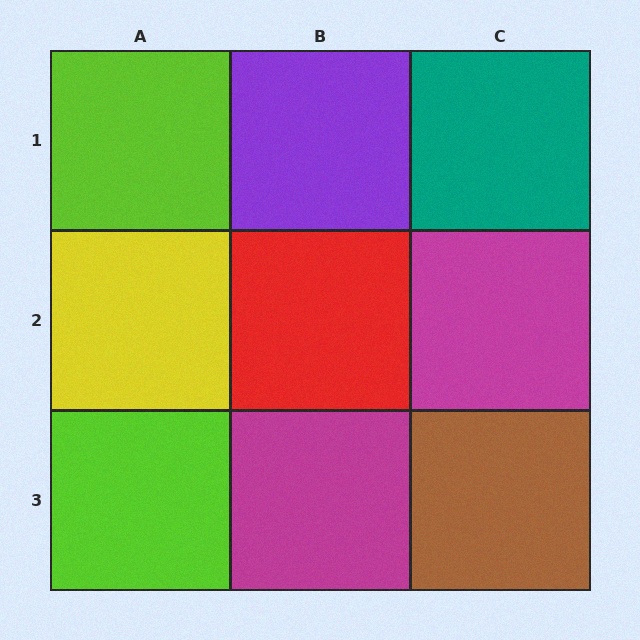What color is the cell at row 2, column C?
Magenta.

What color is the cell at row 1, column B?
Purple.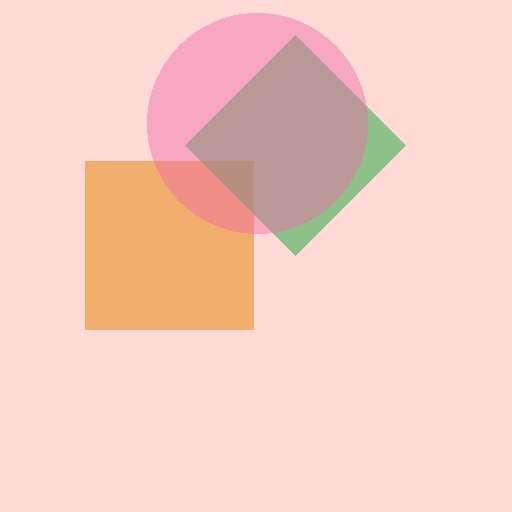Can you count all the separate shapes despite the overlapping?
Yes, there are 3 separate shapes.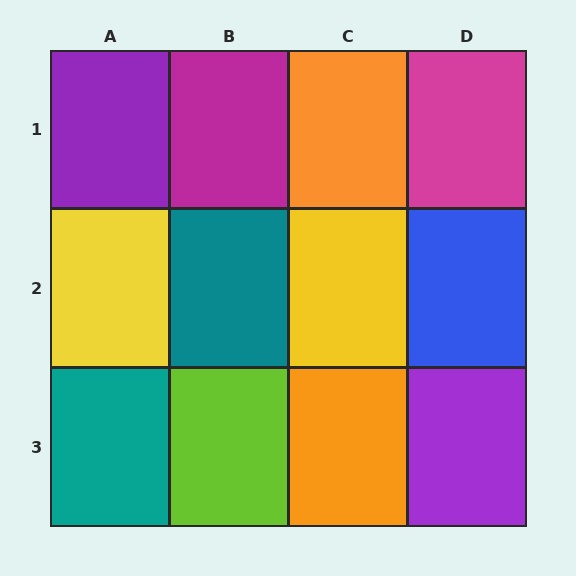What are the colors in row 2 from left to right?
Yellow, teal, yellow, blue.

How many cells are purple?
2 cells are purple.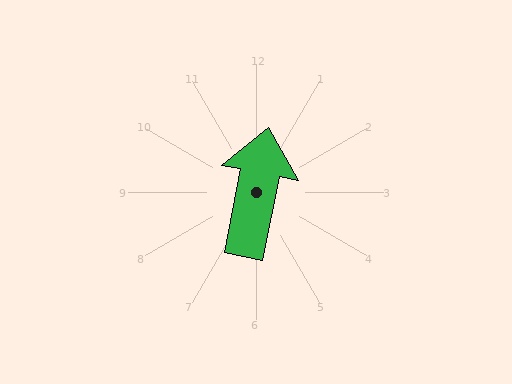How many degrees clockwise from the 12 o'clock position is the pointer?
Approximately 11 degrees.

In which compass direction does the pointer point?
North.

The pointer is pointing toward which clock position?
Roughly 12 o'clock.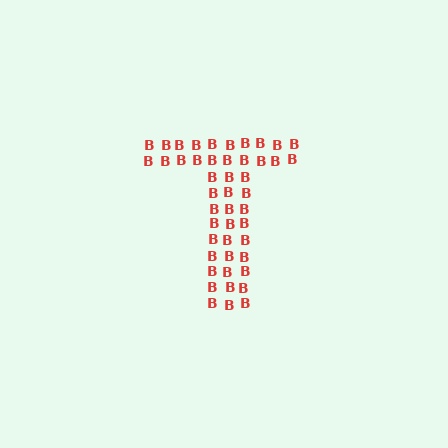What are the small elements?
The small elements are letter B's.